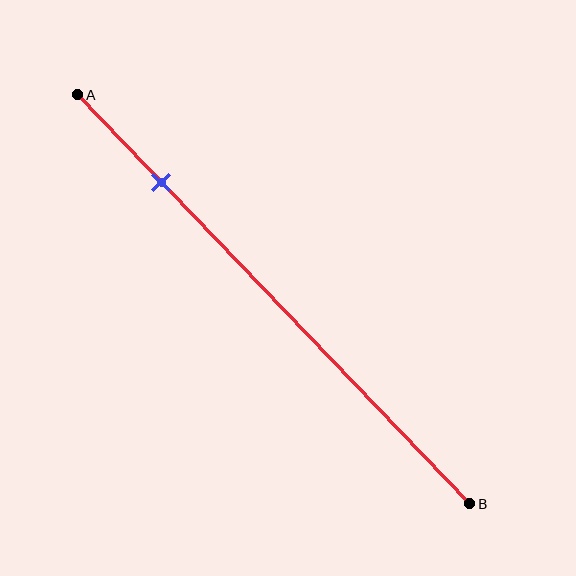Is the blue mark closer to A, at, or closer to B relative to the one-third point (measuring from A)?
The blue mark is closer to point A than the one-third point of segment AB.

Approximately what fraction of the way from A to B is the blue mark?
The blue mark is approximately 20% of the way from A to B.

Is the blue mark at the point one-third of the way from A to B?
No, the mark is at about 20% from A, not at the 33% one-third point.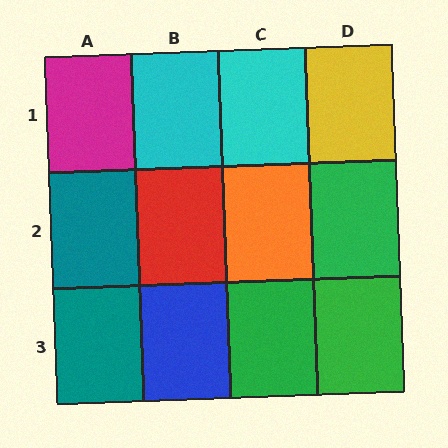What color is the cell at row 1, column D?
Yellow.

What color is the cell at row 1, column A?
Magenta.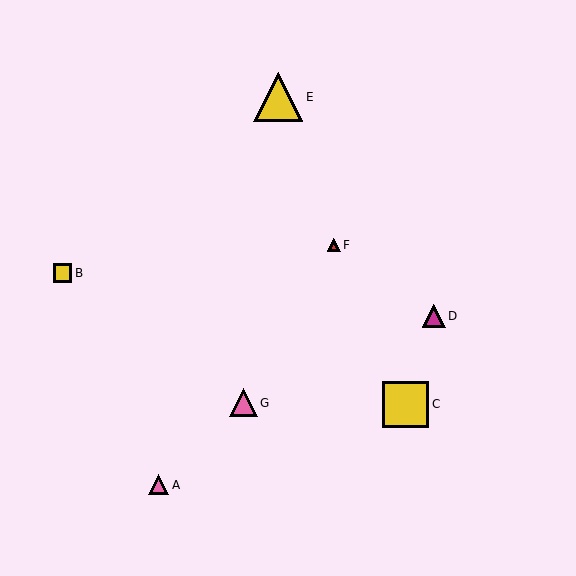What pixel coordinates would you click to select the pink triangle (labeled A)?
Click at (159, 485) to select the pink triangle A.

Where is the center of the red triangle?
The center of the red triangle is at (334, 245).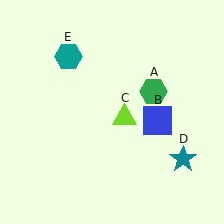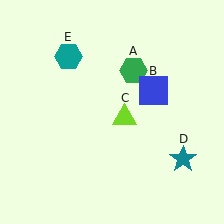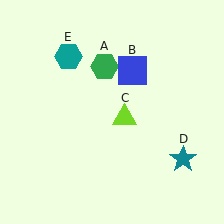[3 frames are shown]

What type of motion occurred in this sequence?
The green hexagon (object A), blue square (object B) rotated counterclockwise around the center of the scene.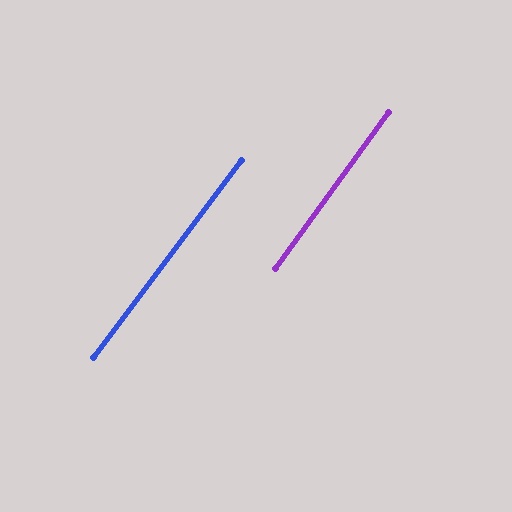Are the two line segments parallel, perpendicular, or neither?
Parallel — their directions differ by only 1.1°.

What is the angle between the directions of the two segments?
Approximately 1 degree.